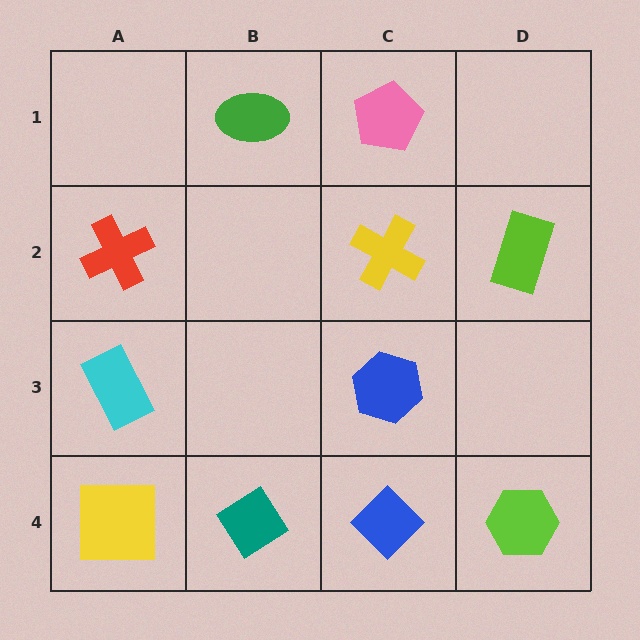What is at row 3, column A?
A cyan rectangle.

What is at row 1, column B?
A green ellipse.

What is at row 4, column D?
A lime hexagon.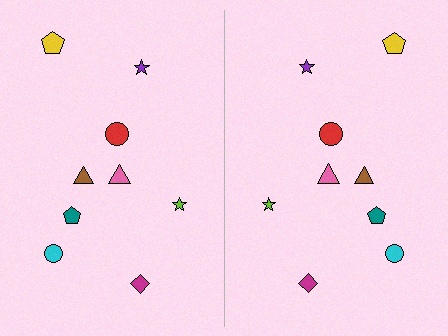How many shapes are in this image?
There are 18 shapes in this image.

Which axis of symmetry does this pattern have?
The pattern has a vertical axis of symmetry running through the center of the image.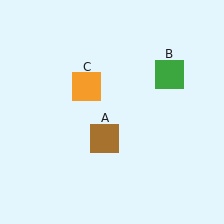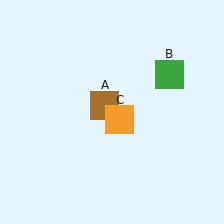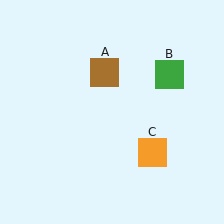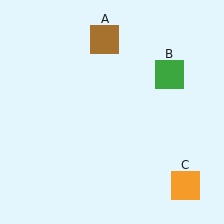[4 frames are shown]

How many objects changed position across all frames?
2 objects changed position: brown square (object A), orange square (object C).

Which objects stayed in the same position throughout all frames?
Green square (object B) remained stationary.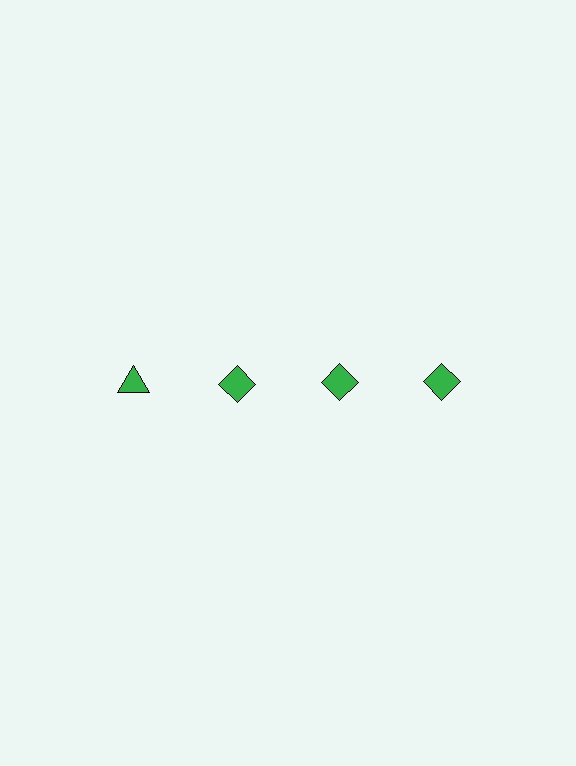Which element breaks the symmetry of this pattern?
The green triangle in the top row, leftmost column breaks the symmetry. All other shapes are green diamonds.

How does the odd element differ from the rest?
It has a different shape: triangle instead of diamond.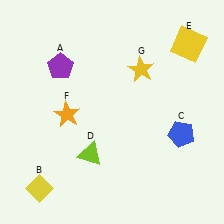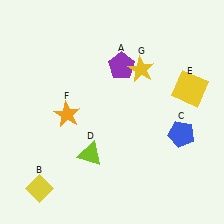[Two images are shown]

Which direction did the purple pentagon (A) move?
The purple pentagon (A) moved right.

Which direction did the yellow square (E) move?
The yellow square (E) moved down.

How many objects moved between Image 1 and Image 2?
2 objects moved between the two images.